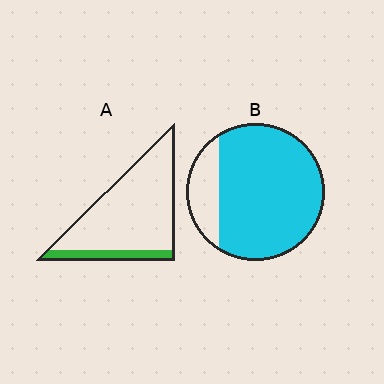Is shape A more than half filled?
No.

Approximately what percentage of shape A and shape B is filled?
A is approximately 15% and B is approximately 80%.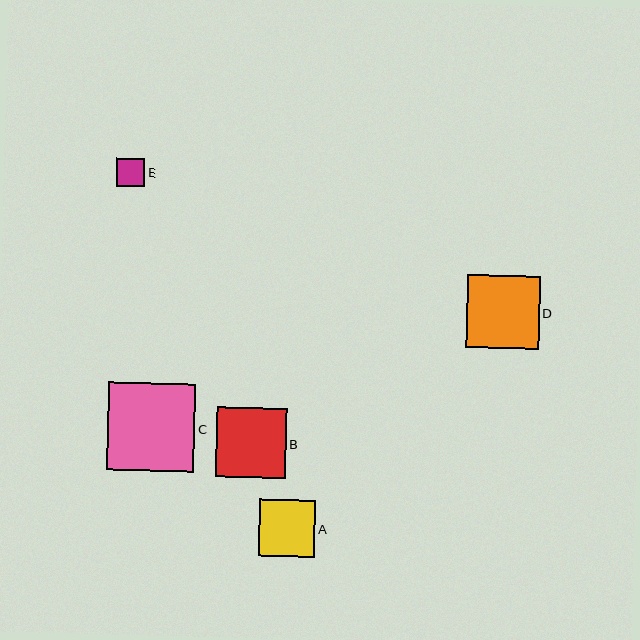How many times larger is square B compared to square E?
Square B is approximately 2.5 times the size of square E.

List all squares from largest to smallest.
From largest to smallest: C, D, B, A, E.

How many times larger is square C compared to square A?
Square C is approximately 1.6 times the size of square A.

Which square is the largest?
Square C is the largest with a size of approximately 88 pixels.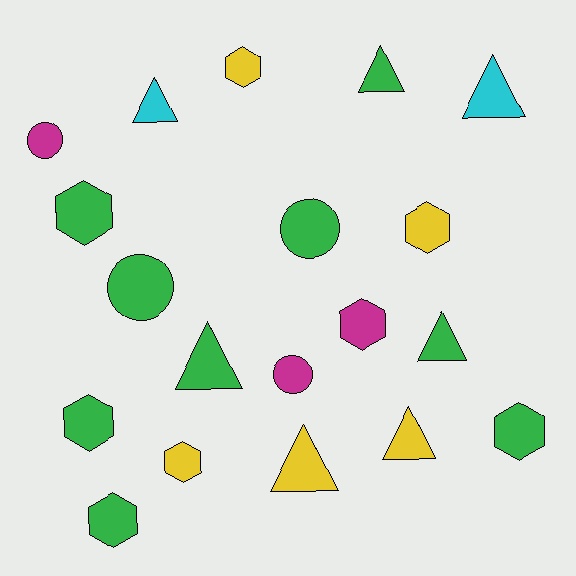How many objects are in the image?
There are 19 objects.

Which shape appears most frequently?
Hexagon, with 8 objects.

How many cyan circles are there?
There are no cyan circles.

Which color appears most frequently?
Green, with 9 objects.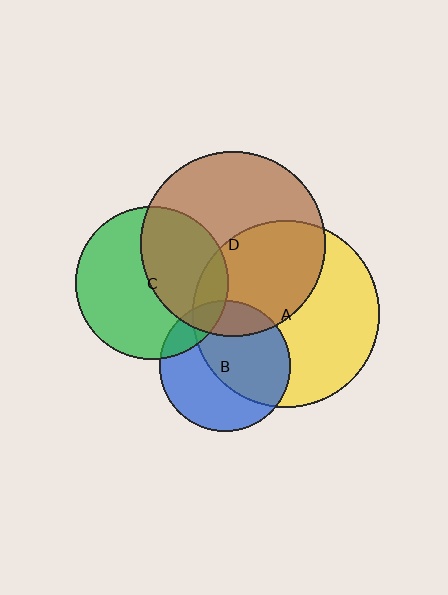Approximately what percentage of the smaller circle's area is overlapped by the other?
Approximately 15%.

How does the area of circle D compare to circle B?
Approximately 2.0 times.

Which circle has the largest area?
Circle A (yellow).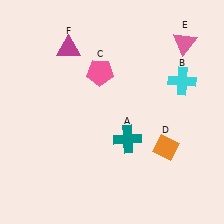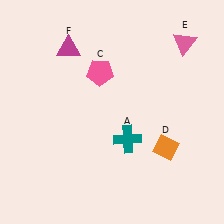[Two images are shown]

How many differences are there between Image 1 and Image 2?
There is 1 difference between the two images.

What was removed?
The cyan cross (B) was removed in Image 2.